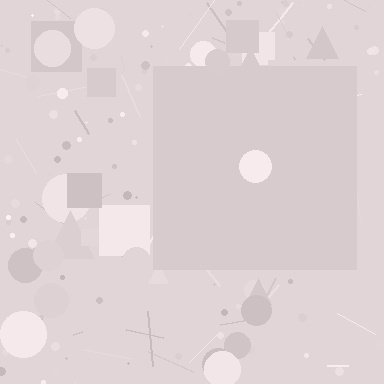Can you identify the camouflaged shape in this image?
The camouflaged shape is a square.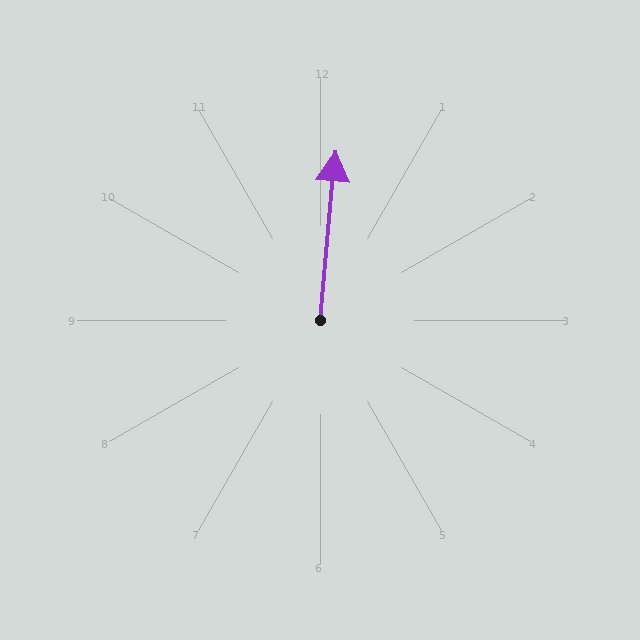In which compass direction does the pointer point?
North.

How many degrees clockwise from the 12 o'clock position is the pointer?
Approximately 5 degrees.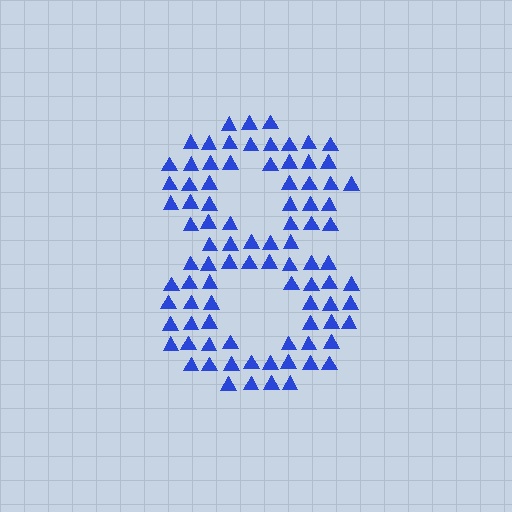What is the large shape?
The large shape is the digit 8.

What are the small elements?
The small elements are triangles.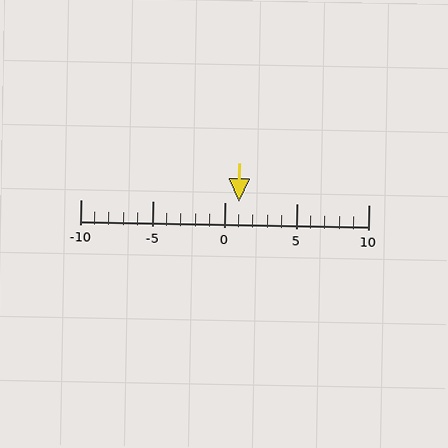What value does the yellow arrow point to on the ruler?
The yellow arrow points to approximately 1.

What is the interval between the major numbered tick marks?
The major tick marks are spaced 5 units apart.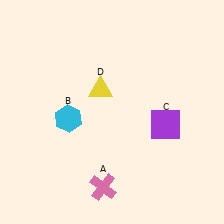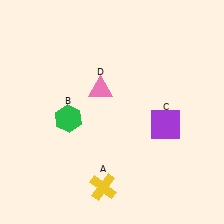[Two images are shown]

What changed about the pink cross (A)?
In Image 1, A is pink. In Image 2, it changed to yellow.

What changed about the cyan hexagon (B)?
In Image 1, B is cyan. In Image 2, it changed to green.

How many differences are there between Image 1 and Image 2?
There are 3 differences between the two images.